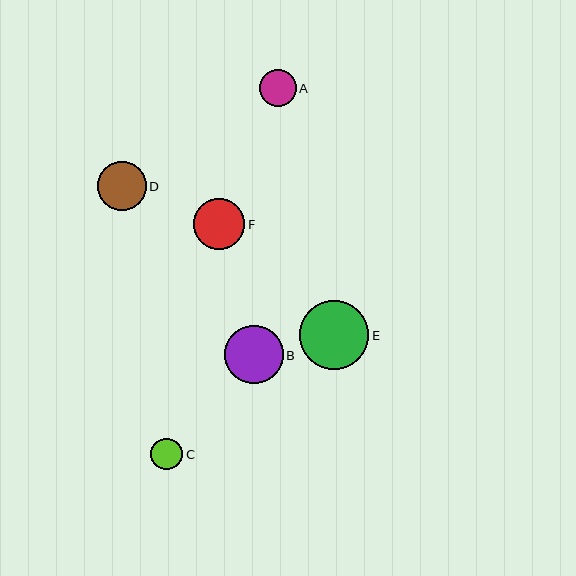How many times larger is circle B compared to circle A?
Circle B is approximately 1.6 times the size of circle A.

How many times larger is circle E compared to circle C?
Circle E is approximately 2.2 times the size of circle C.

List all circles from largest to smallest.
From largest to smallest: E, B, F, D, A, C.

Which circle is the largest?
Circle E is the largest with a size of approximately 69 pixels.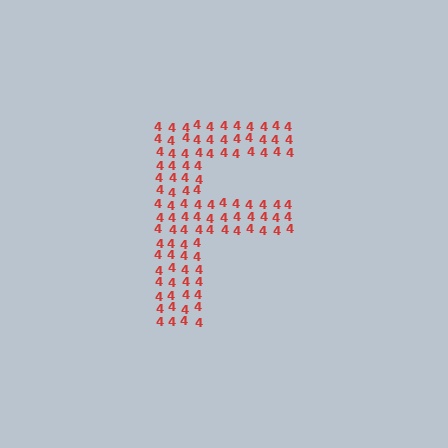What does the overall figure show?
The overall figure shows the letter F.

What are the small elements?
The small elements are digit 4's.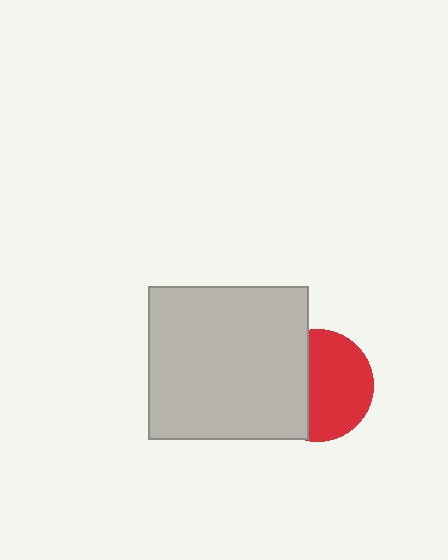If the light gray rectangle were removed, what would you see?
You would see the complete red circle.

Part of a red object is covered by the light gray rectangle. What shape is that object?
It is a circle.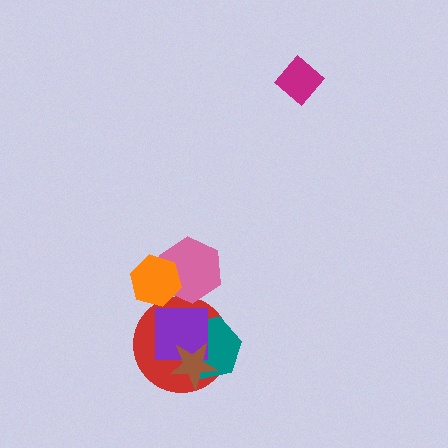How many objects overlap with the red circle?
3 objects overlap with the red circle.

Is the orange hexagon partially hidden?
No, no other shape covers it.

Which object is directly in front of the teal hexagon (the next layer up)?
The purple square is directly in front of the teal hexagon.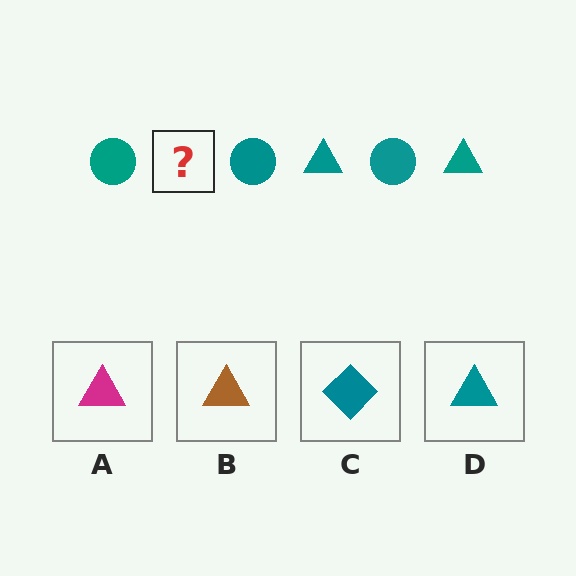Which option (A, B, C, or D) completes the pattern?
D.